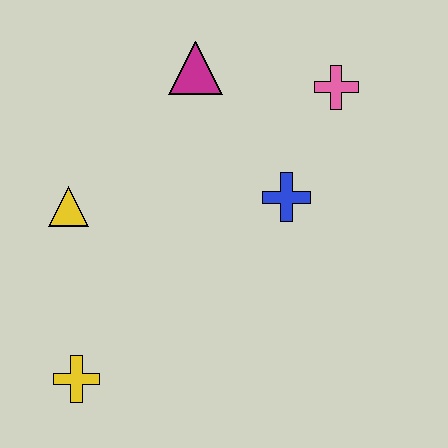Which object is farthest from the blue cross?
The yellow cross is farthest from the blue cross.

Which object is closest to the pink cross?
The blue cross is closest to the pink cross.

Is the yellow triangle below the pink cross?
Yes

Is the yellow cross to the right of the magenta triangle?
No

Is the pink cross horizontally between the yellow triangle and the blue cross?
No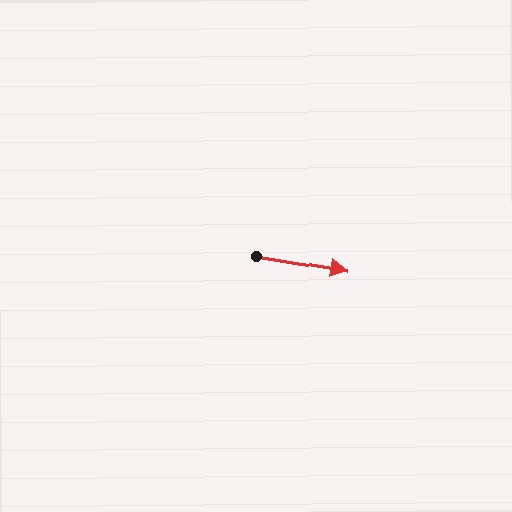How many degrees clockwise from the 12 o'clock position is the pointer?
Approximately 100 degrees.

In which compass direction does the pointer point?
East.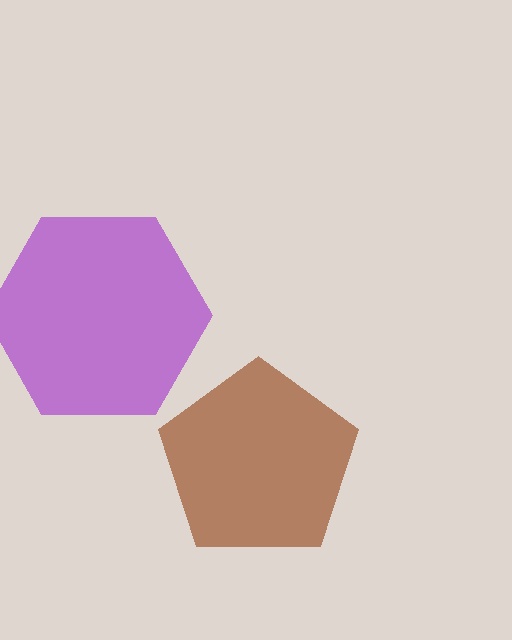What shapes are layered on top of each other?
The layered shapes are: a purple hexagon, a brown pentagon.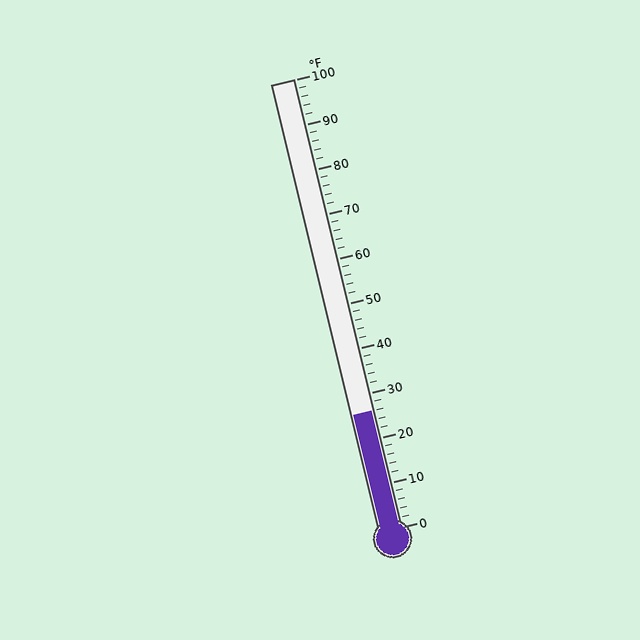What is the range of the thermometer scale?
The thermometer scale ranges from 0°F to 100°F.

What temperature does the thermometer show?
The thermometer shows approximately 26°F.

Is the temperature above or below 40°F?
The temperature is below 40°F.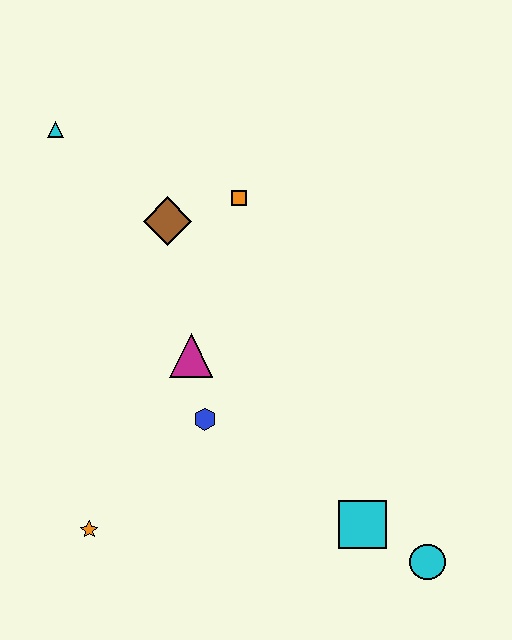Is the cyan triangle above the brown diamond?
Yes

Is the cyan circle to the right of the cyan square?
Yes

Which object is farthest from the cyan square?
The cyan triangle is farthest from the cyan square.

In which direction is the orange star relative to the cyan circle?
The orange star is to the left of the cyan circle.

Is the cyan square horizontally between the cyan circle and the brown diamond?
Yes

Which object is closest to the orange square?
The brown diamond is closest to the orange square.